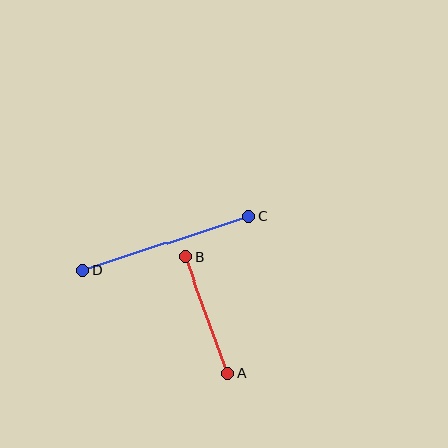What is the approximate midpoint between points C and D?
The midpoint is at approximately (166, 243) pixels.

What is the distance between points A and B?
The distance is approximately 124 pixels.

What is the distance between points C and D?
The distance is approximately 175 pixels.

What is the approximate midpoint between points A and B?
The midpoint is at approximately (206, 315) pixels.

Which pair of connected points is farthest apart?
Points C and D are farthest apart.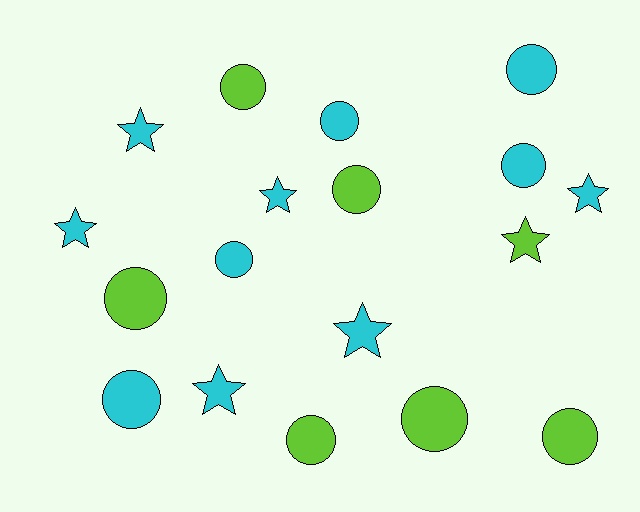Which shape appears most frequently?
Circle, with 11 objects.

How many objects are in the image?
There are 18 objects.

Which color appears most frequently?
Cyan, with 11 objects.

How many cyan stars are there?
There are 6 cyan stars.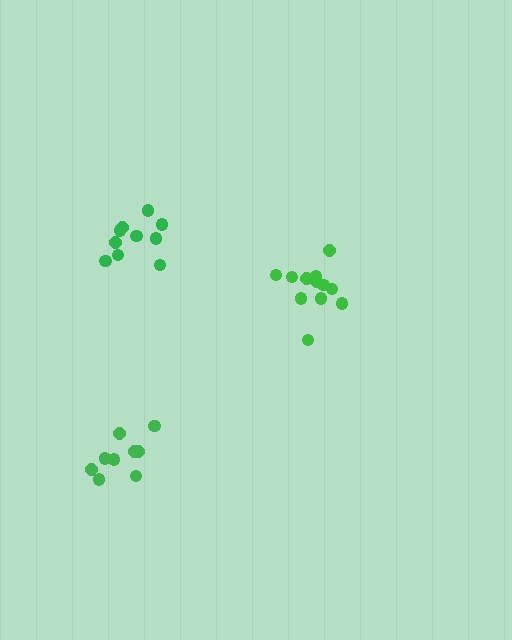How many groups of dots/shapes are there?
There are 3 groups.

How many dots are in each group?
Group 1: 10 dots, Group 2: 13 dots, Group 3: 9 dots (32 total).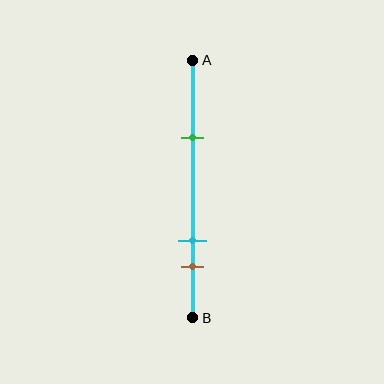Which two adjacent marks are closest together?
The cyan and brown marks are the closest adjacent pair.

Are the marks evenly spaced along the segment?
No, the marks are not evenly spaced.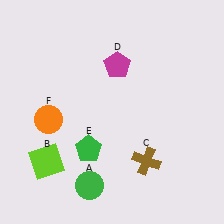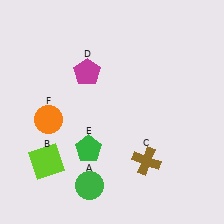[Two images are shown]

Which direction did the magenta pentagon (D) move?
The magenta pentagon (D) moved left.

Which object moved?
The magenta pentagon (D) moved left.